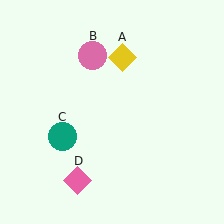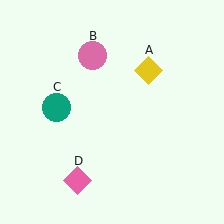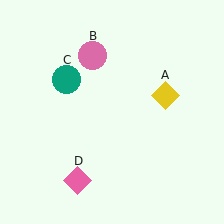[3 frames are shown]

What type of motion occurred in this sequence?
The yellow diamond (object A), teal circle (object C) rotated clockwise around the center of the scene.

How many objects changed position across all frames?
2 objects changed position: yellow diamond (object A), teal circle (object C).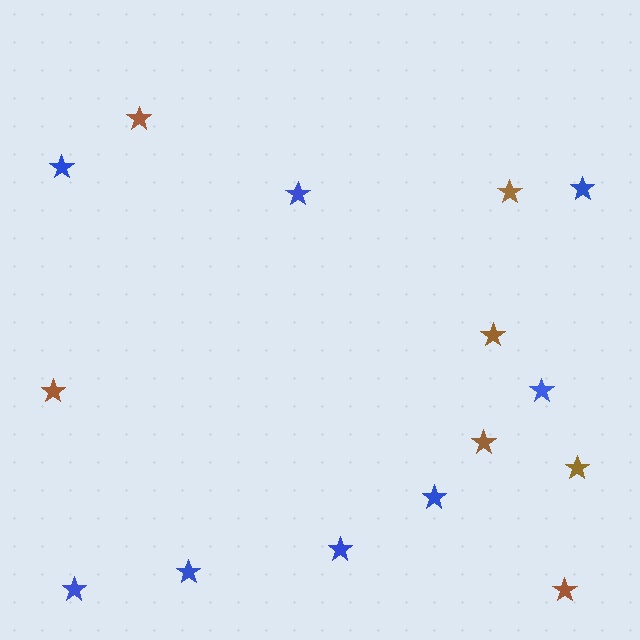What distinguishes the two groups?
There are 2 groups: one group of blue stars (8) and one group of brown stars (7).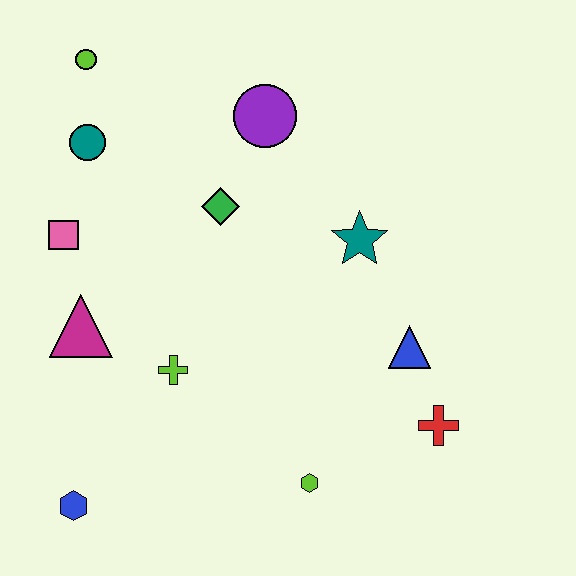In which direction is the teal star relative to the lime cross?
The teal star is to the right of the lime cross.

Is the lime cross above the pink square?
No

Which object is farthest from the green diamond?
The blue hexagon is farthest from the green diamond.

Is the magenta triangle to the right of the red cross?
No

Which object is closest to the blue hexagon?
The lime cross is closest to the blue hexagon.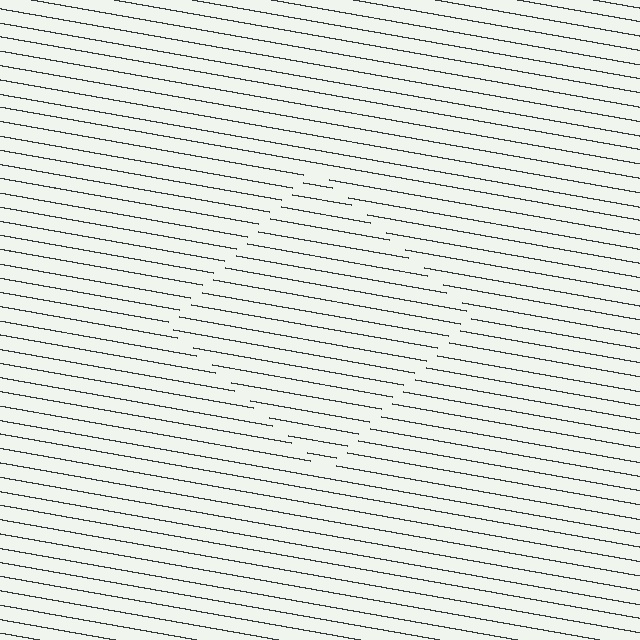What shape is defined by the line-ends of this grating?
An illusory square. The interior of the shape contains the same grating, shifted by half a period — the contour is defined by the phase discontinuity where line-ends from the inner and outer gratings abut.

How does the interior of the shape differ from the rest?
The interior of the shape contains the same grating, shifted by half a period — the contour is defined by the phase discontinuity where line-ends from the inner and outer gratings abut.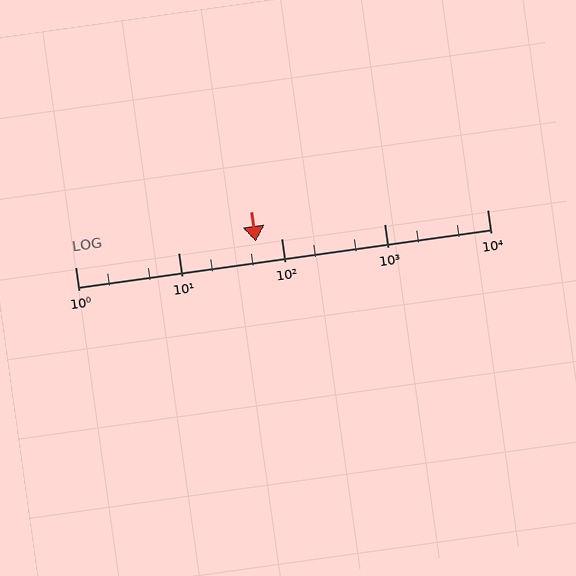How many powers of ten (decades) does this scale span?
The scale spans 4 decades, from 1 to 10000.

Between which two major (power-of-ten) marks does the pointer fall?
The pointer is between 10 and 100.